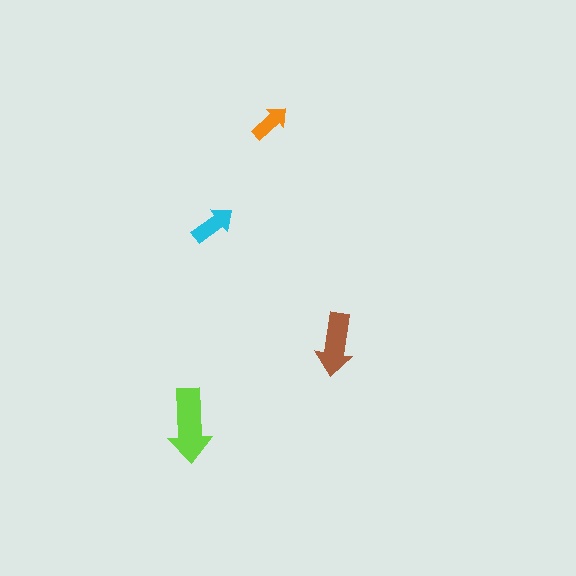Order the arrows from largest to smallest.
the lime one, the brown one, the cyan one, the orange one.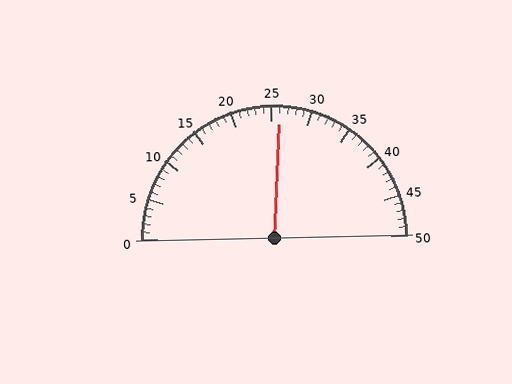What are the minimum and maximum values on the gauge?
The gauge ranges from 0 to 50.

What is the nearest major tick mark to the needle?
The nearest major tick mark is 25.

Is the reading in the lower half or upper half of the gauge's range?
The reading is in the upper half of the range (0 to 50).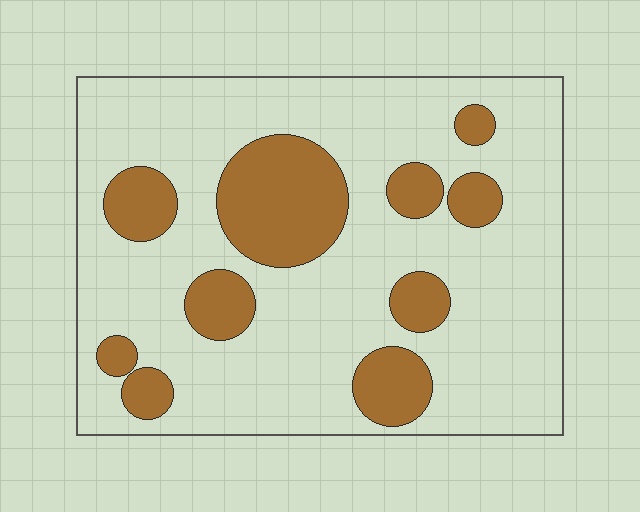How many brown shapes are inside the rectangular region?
10.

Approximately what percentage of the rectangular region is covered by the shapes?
Approximately 25%.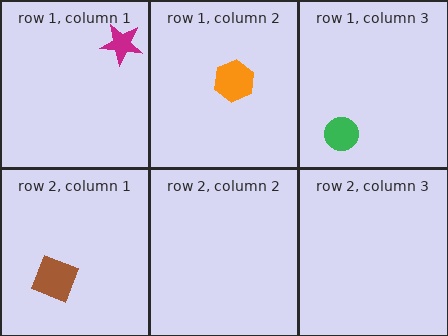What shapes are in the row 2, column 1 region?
The brown diamond.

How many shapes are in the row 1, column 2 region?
1.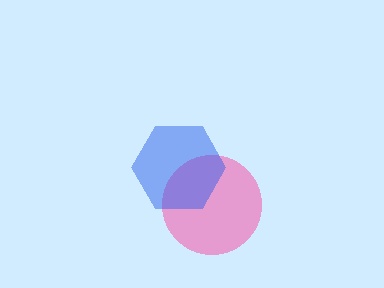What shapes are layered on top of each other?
The layered shapes are: a pink circle, a blue hexagon.